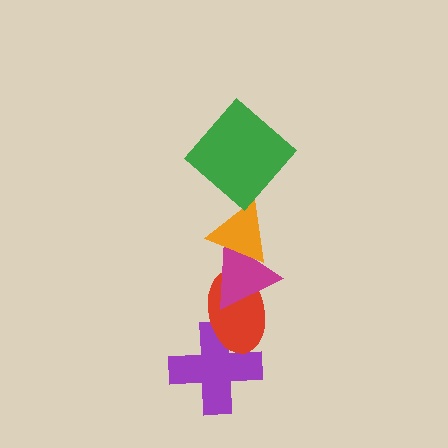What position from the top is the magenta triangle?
The magenta triangle is 3rd from the top.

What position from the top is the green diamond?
The green diamond is 1st from the top.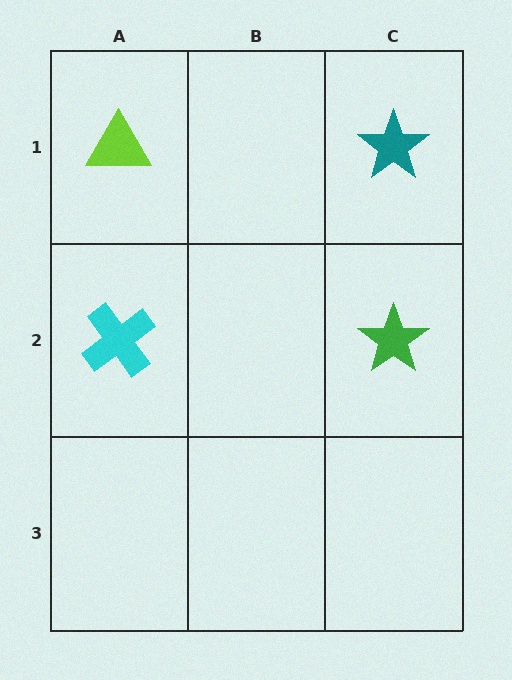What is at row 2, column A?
A cyan cross.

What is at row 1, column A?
A lime triangle.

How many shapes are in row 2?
2 shapes.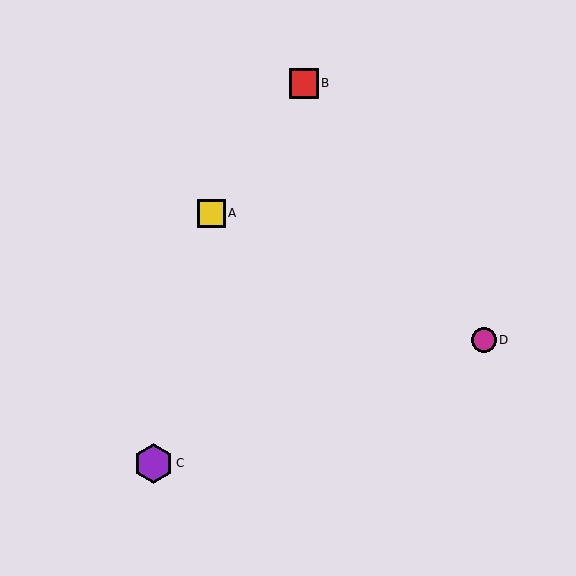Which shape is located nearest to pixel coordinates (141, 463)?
The purple hexagon (labeled C) at (154, 463) is nearest to that location.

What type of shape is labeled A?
Shape A is a yellow square.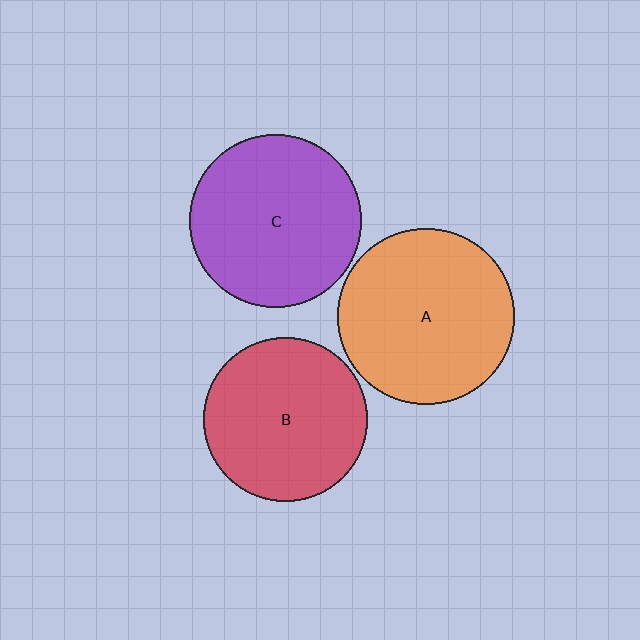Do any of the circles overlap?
No, none of the circles overlap.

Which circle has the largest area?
Circle A (orange).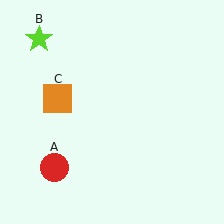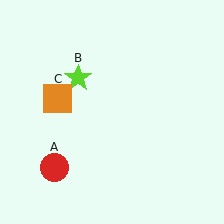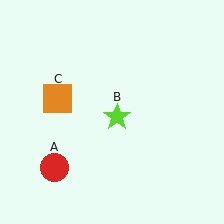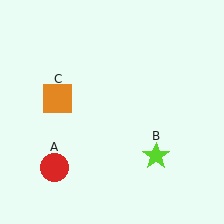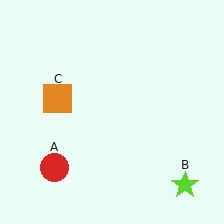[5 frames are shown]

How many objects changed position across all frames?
1 object changed position: lime star (object B).